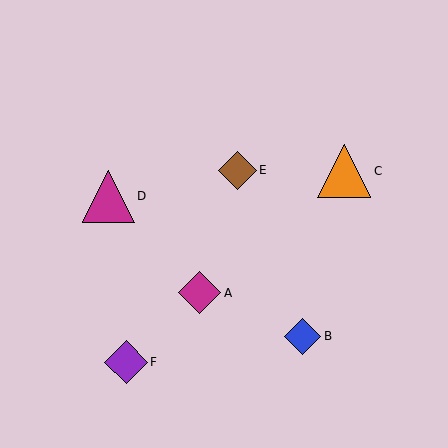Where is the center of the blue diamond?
The center of the blue diamond is at (303, 336).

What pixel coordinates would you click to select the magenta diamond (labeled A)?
Click at (200, 293) to select the magenta diamond A.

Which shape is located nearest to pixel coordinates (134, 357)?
The purple diamond (labeled F) at (126, 362) is nearest to that location.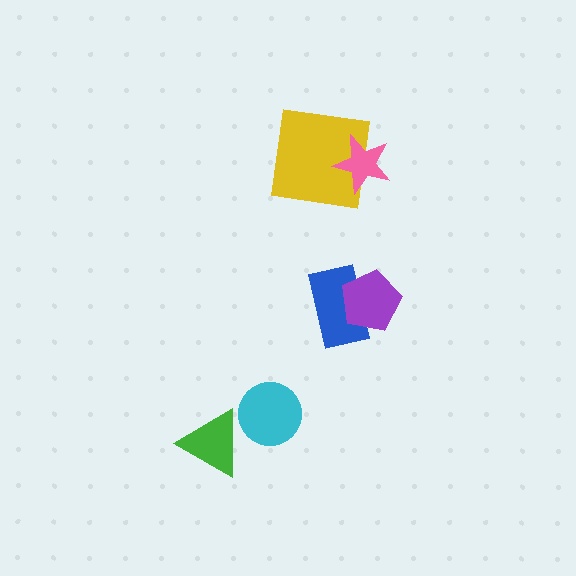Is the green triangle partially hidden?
No, no other shape covers it.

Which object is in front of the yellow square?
The pink star is in front of the yellow square.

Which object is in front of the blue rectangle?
The purple pentagon is in front of the blue rectangle.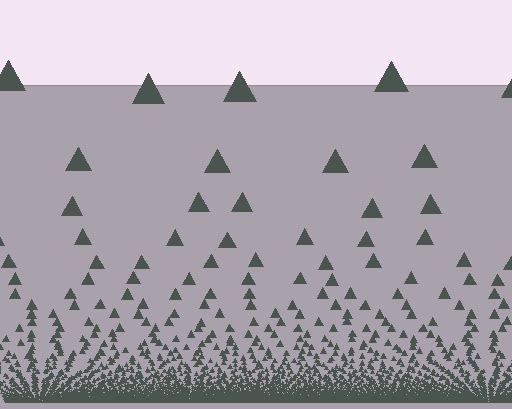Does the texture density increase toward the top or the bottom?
Density increases toward the bottom.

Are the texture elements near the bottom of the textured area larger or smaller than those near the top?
Smaller. The gradient is inverted — elements near the bottom are smaller and denser.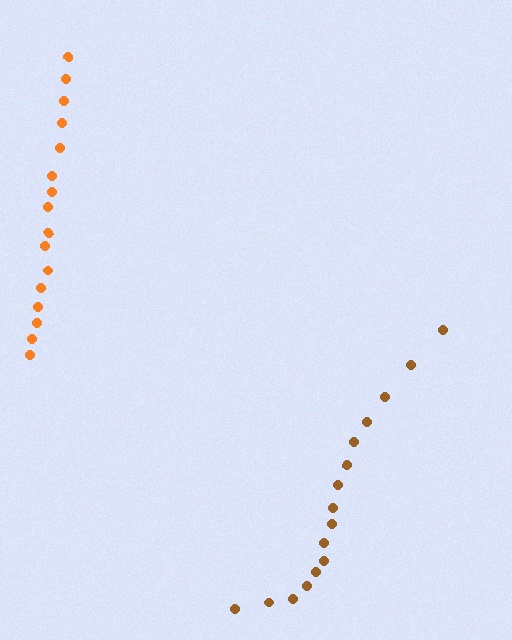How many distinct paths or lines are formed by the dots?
There are 2 distinct paths.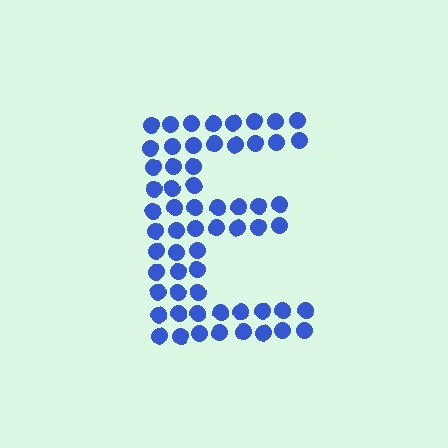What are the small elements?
The small elements are circles.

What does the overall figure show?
The overall figure shows the letter E.